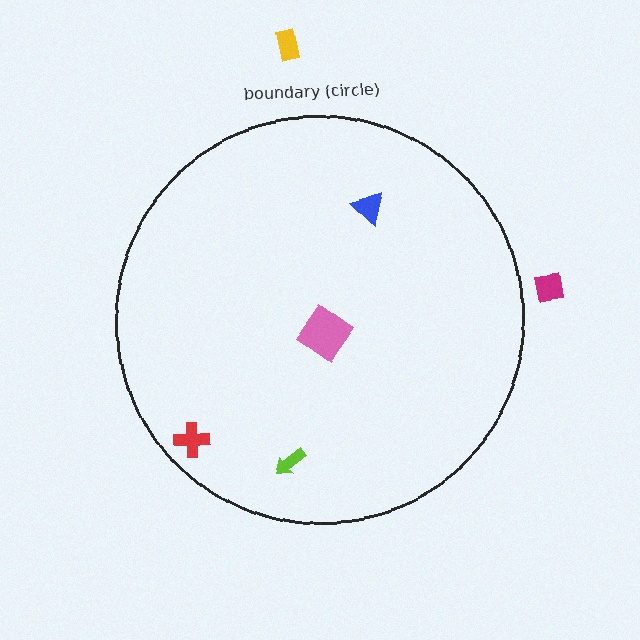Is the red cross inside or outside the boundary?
Inside.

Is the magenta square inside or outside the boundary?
Outside.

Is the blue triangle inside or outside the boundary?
Inside.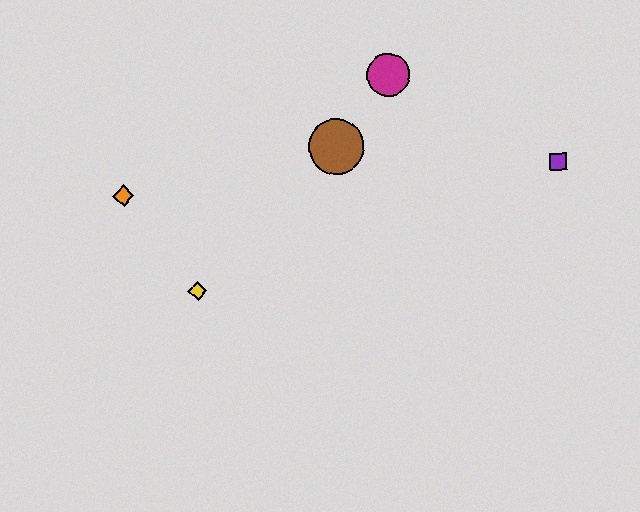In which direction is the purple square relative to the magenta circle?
The purple square is to the right of the magenta circle.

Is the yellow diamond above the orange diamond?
No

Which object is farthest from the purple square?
The orange diamond is farthest from the purple square.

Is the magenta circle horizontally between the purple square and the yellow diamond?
Yes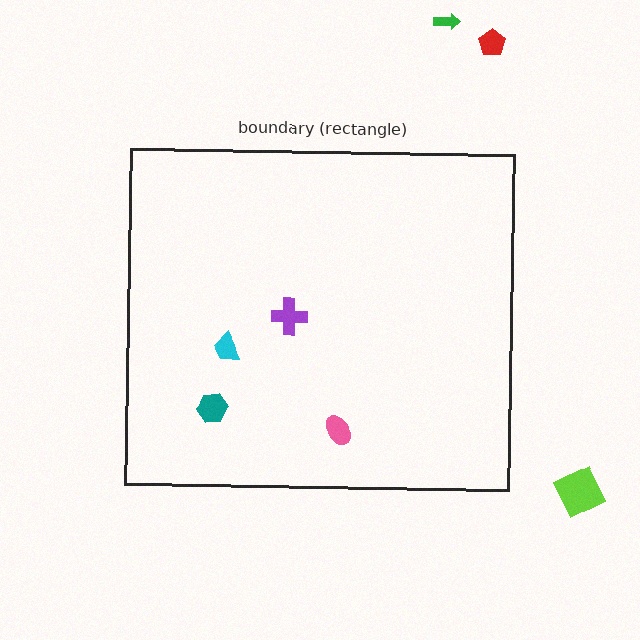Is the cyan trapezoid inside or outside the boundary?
Inside.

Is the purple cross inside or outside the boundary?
Inside.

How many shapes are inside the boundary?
4 inside, 3 outside.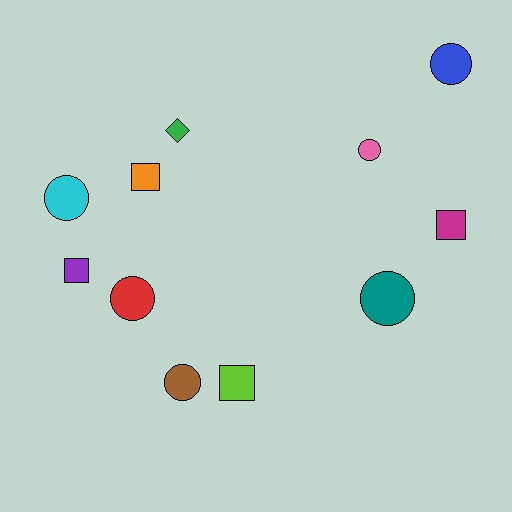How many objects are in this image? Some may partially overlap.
There are 11 objects.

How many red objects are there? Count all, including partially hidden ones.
There is 1 red object.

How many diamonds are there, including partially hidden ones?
There is 1 diamond.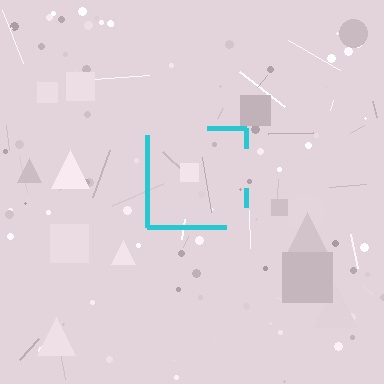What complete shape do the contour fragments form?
The contour fragments form a square.